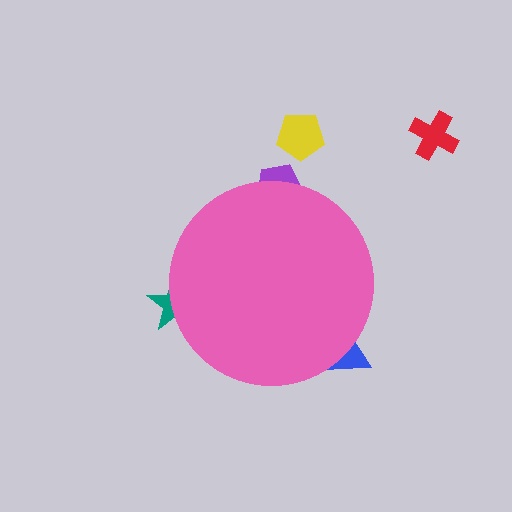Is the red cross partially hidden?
No, the red cross is fully visible.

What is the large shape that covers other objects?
A pink circle.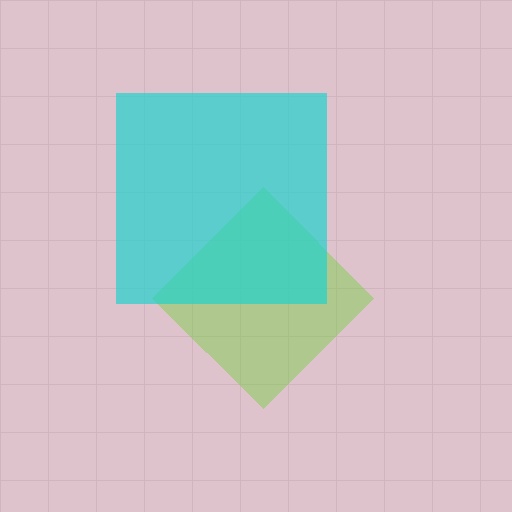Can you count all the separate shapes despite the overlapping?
Yes, there are 2 separate shapes.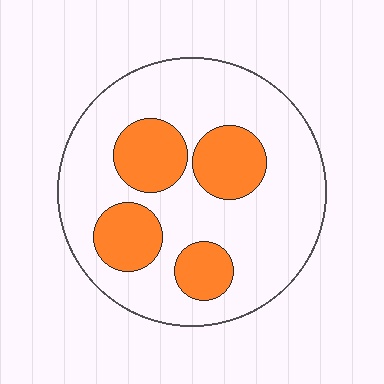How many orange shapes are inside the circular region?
4.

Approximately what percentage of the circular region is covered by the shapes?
Approximately 25%.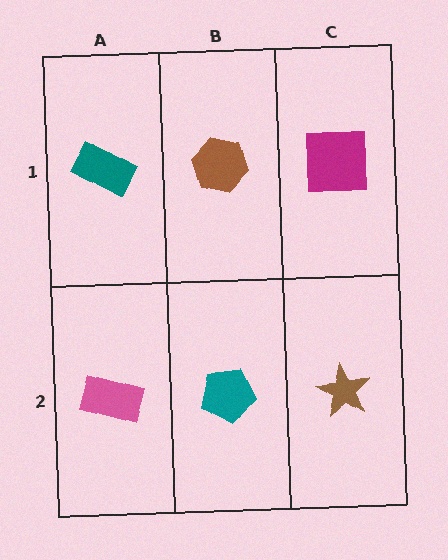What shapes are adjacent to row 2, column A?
A teal rectangle (row 1, column A), a teal pentagon (row 2, column B).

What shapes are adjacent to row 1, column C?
A brown star (row 2, column C), a brown hexagon (row 1, column B).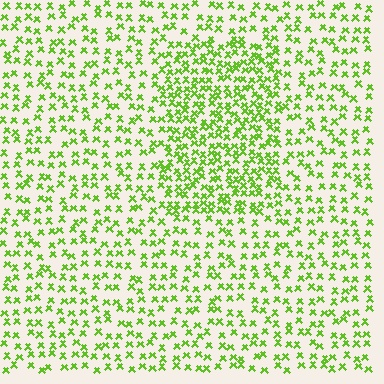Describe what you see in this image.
The image contains small lime elements arranged at two different densities. A rectangle-shaped region is visible where the elements are more densely packed than the surrounding area.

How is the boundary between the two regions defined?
The boundary is defined by a change in element density (approximately 1.9x ratio). All elements are the same color, size, and shape.